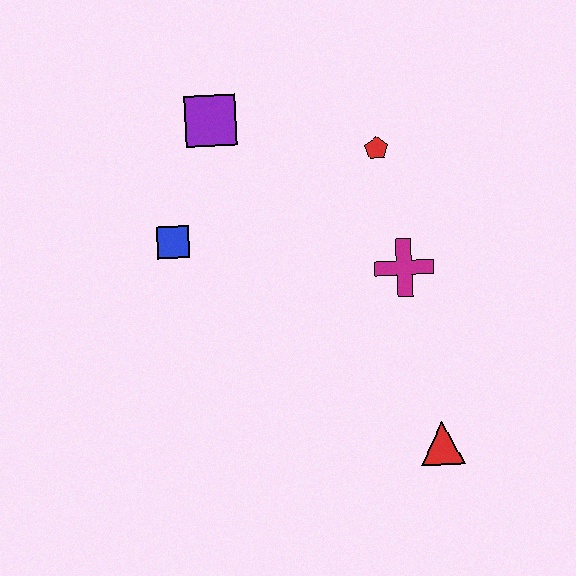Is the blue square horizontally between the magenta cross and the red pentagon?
No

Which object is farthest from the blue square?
The red triangle is farthest from the blue square.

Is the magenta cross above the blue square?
No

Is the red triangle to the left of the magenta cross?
No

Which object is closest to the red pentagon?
The magenta cross is closest to the red pentagon.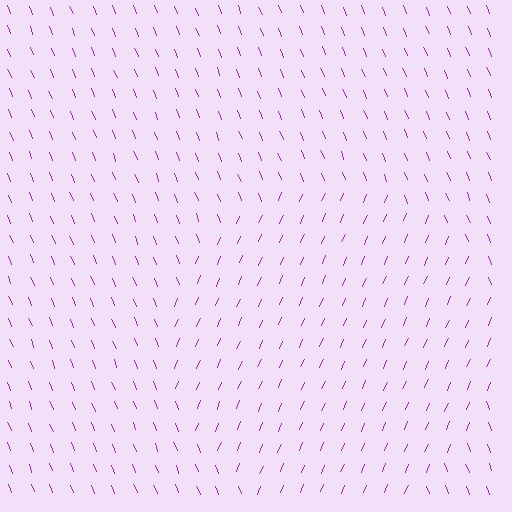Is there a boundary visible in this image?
Yes, there is a texture boundary formed by a change in line orientation.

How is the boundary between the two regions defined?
The boundary is defined purely by a change in line orientation (approximately 45 degrees difference). All lines are the same color and thickness.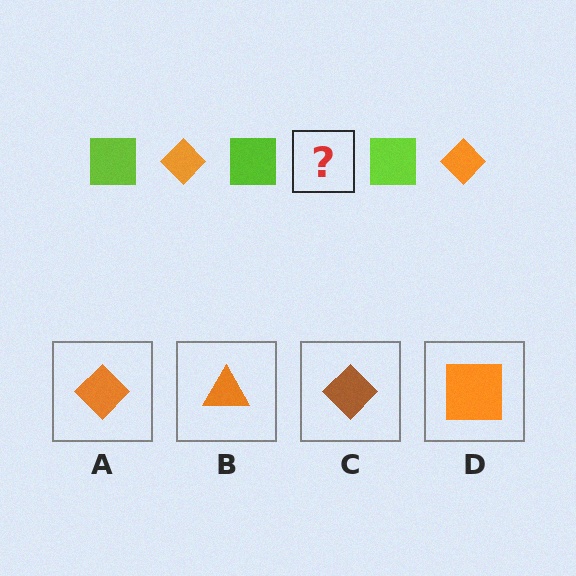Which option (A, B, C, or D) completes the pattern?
A.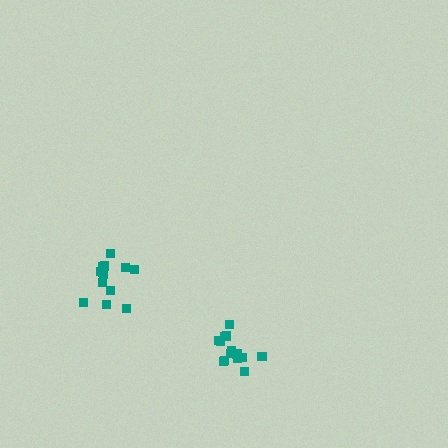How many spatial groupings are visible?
There are 2 spatial groupings.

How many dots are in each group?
Group 1: 13 dots, Group 2: 14 dots (27 total).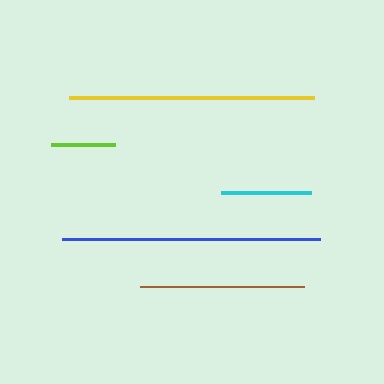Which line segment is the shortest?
The lime line is the shortest at approximately 64 pixels.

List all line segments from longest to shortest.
From longest to shortest: blue, yellow, brown, cyan, lime.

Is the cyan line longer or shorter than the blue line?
The blue line is longer than the cyan line.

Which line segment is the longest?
The blue line is the longest at approximately 259 pixels.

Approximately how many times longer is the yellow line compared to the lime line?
The yellow line is approximately 3.8 times the length of the lime line.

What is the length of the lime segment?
The lime segment is approximately 64 pixels long.